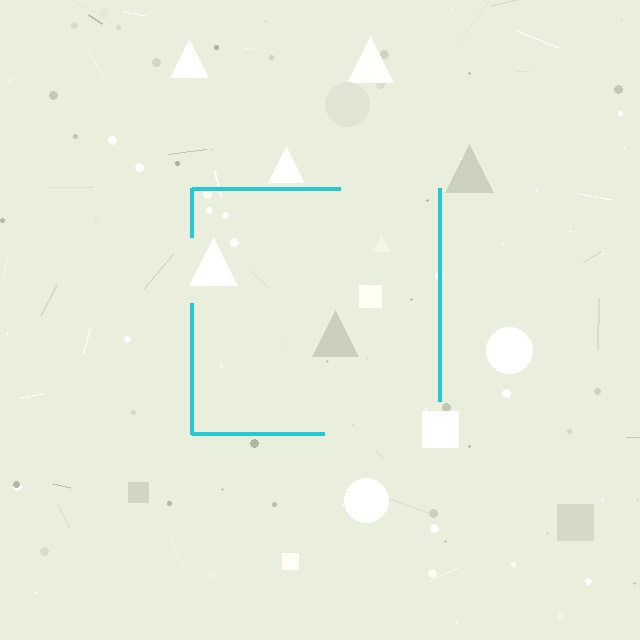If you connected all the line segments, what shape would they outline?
They would outline a square.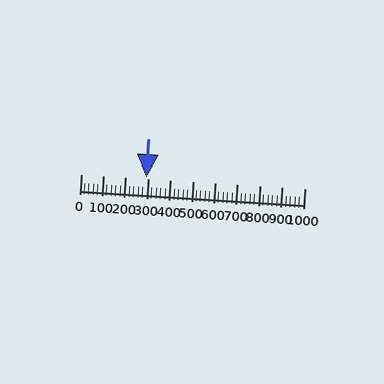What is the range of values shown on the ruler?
The ruler shows values from 0 to 1000.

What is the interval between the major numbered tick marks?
The major tick marks are spaced 100 units apart.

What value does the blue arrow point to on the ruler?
The blue arrow points to approximately 291.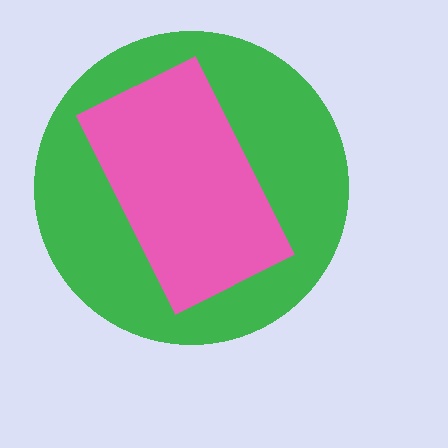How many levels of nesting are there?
2.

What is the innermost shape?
The pink rectangle.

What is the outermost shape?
The green circle.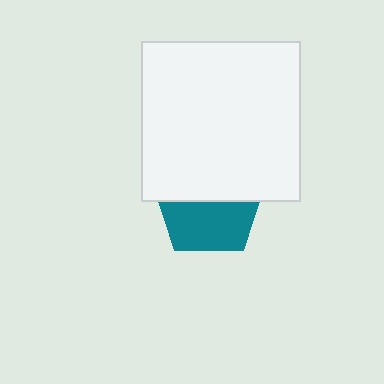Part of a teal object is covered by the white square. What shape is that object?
It is a pentagon.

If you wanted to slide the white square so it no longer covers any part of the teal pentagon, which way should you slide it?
Slide it up — that is the most direct way to separate the two shapes.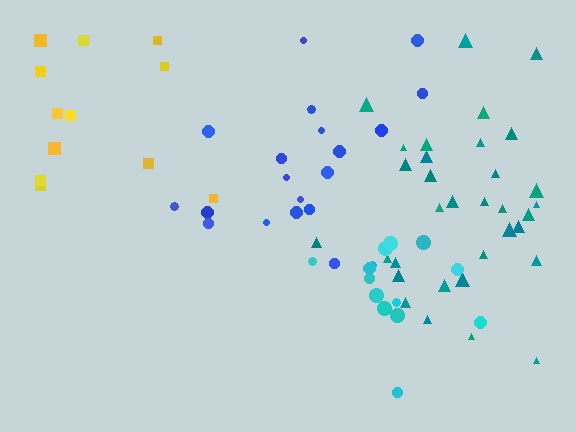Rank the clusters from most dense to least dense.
teal, cyan, blue, yellow.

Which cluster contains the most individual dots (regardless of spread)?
Teal (33).